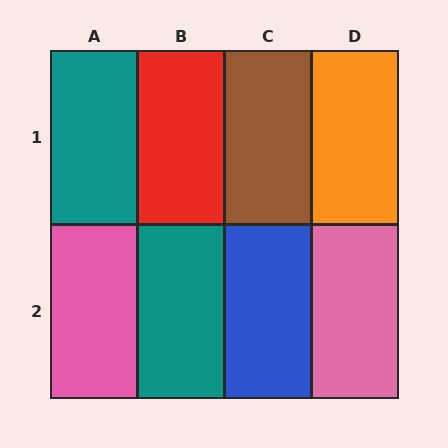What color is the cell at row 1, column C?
Brown.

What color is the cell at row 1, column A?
Teal.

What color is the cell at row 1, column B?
Red.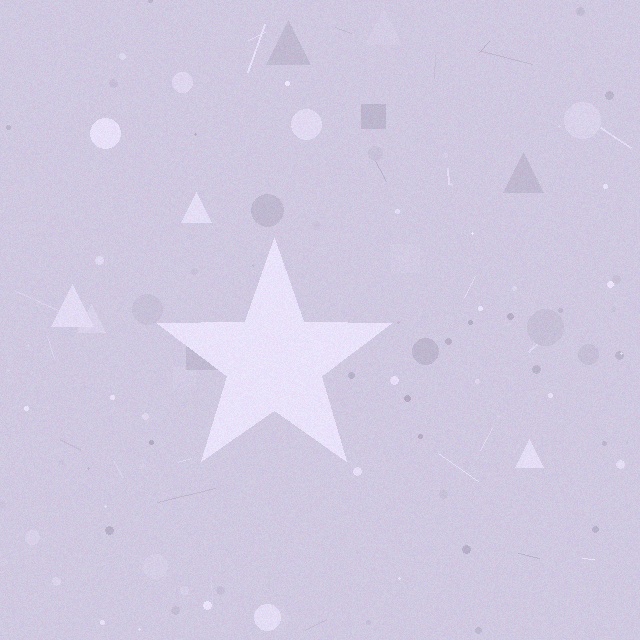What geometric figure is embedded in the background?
A star is embedded in the background.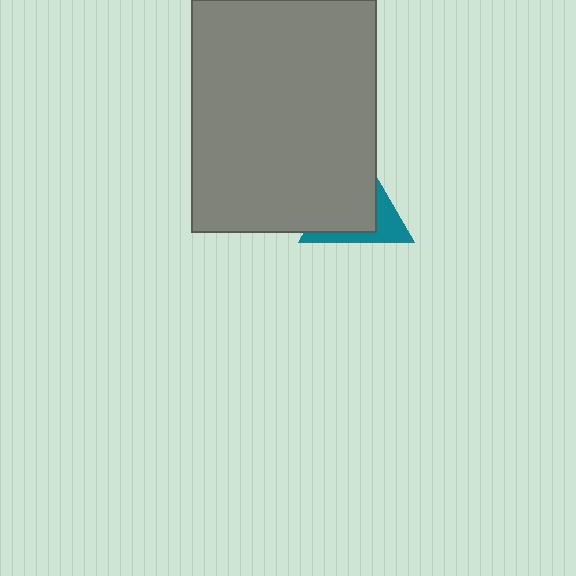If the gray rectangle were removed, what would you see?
You would see the complete teal triangle.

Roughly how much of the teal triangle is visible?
A small part of it is visible (roughly 34%).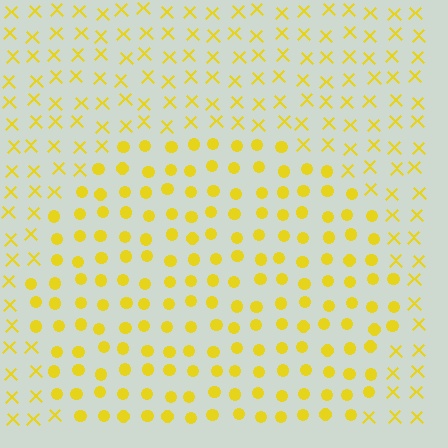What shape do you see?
I see a circle.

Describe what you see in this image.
The image is filled with small yellow elements arranged in a uniform grid. A circle-shaped region contains circles, while the surrounding area contains X marks. The boundary is defined purely by the change in element shape.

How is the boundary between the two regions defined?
The boundary is defined by a change in element shape: circles inside vs. X marks outside. All elements share the same color and spacing.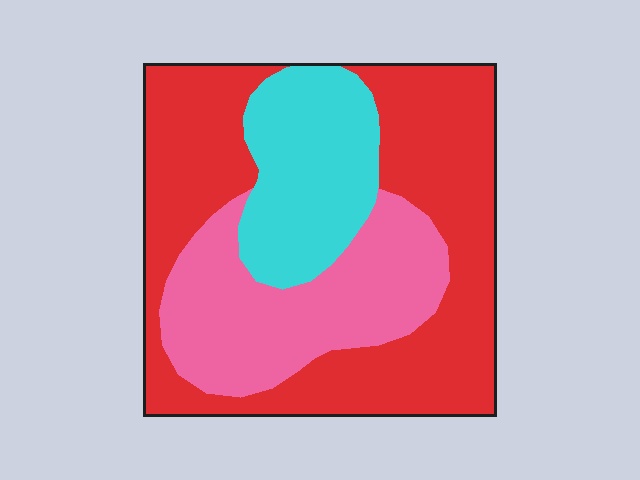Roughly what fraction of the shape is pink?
Pink takes up about one quarter (1/4) of the shape.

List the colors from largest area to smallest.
From largest to smallest: red, pink, cyan.